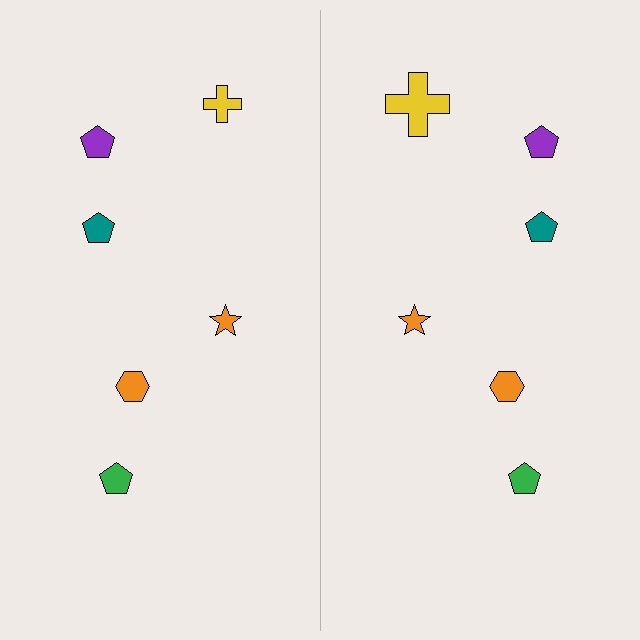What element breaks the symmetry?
The yellow cross on the right side has a different size than its mirror counterpart.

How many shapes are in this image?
There are 12 shapes in this image.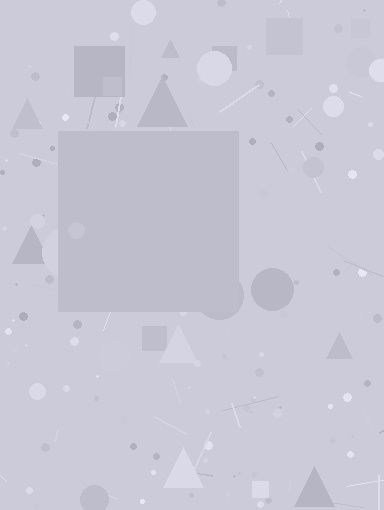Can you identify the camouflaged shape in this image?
The camouflaged shape is a square.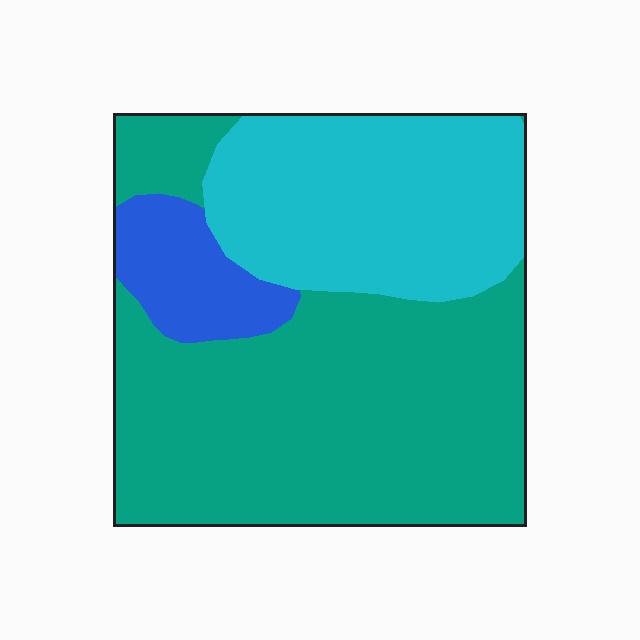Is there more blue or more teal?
Teal.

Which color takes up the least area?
Blue, at roughly 10%.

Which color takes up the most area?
Teal, at roughly 60%.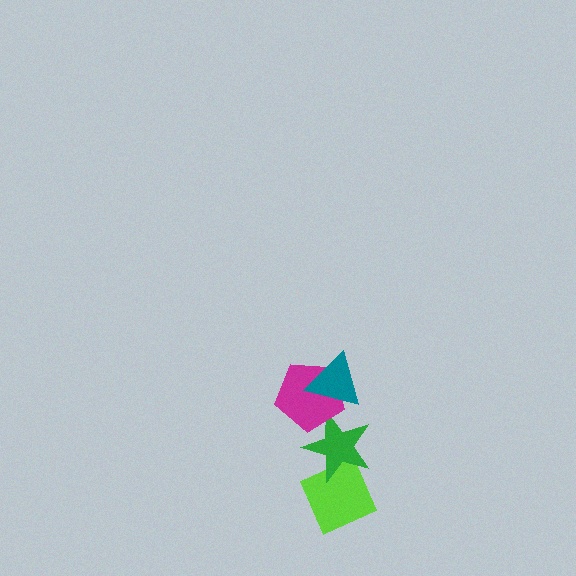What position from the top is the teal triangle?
The teal triangle is 1st from the top.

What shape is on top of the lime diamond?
The green star is on top of the lime diamond.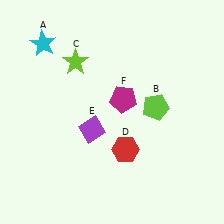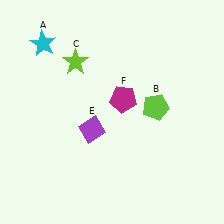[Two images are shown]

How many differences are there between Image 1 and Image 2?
There is 1 difference between the two images.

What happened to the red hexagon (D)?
The red hexagon (D) was removed in Image 2. It was in the bottom-right area of Image 1.